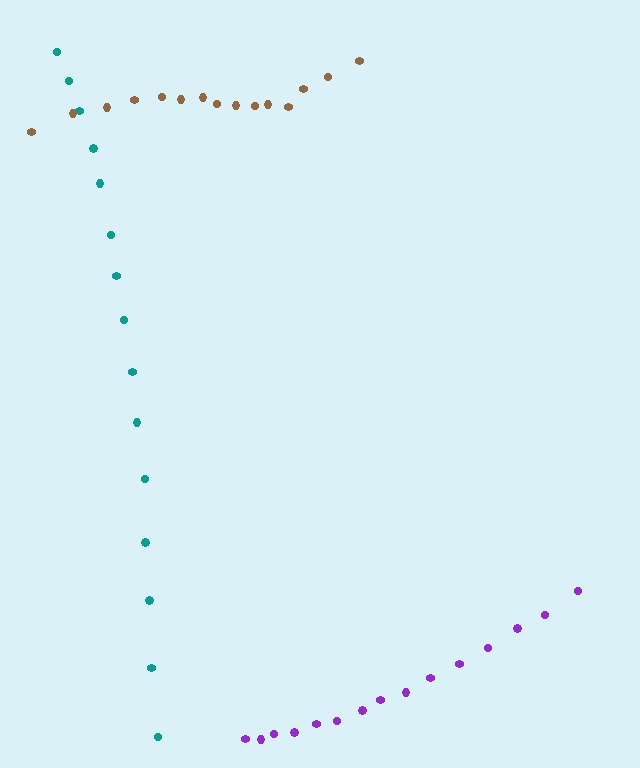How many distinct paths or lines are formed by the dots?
There are 3 distinct paths.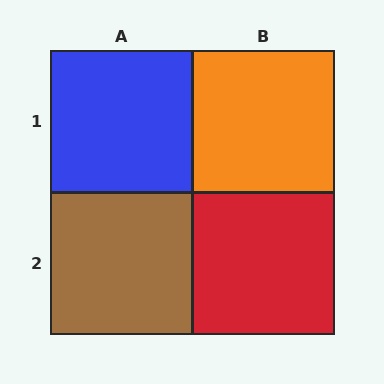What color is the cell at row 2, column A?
Brown.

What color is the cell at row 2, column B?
Red.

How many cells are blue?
1 cell is blue.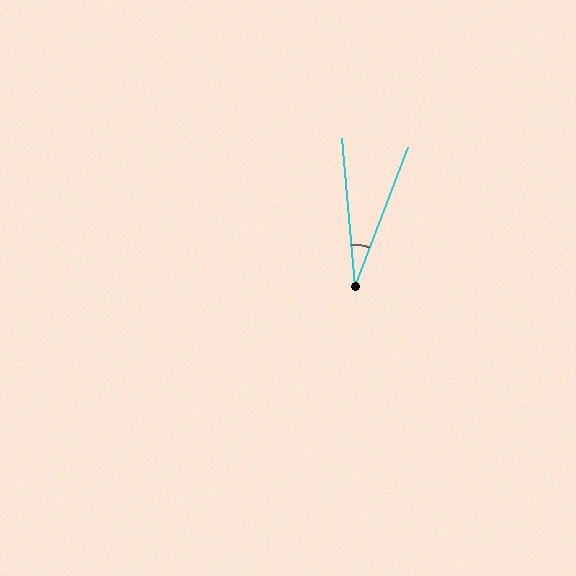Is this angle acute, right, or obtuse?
It is acute.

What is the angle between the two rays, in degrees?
Approximately 26 degrees.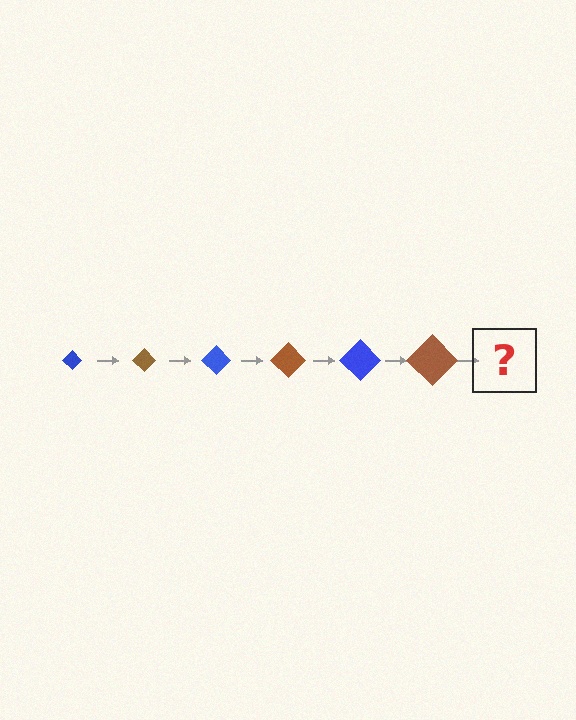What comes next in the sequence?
The next element should be a blue diamond, larger than the previous one.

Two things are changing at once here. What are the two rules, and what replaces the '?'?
The two rules are that the diamond grows larger each step and the color cycles through blue and brown. The '?' should be a blue diamond, larger than the previous one.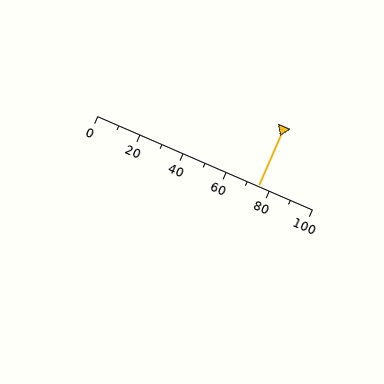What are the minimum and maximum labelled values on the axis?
The axis runs from 0 to 100.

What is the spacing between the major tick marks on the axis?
The major ticks are spaced 20 apart.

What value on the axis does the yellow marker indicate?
The marker indicates approximately 75.